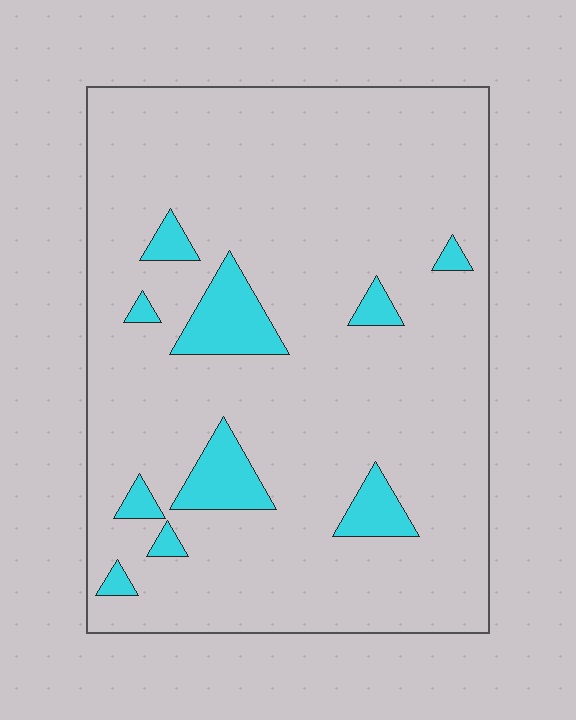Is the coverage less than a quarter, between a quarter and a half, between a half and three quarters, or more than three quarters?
Less than a quarter.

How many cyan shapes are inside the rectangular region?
10.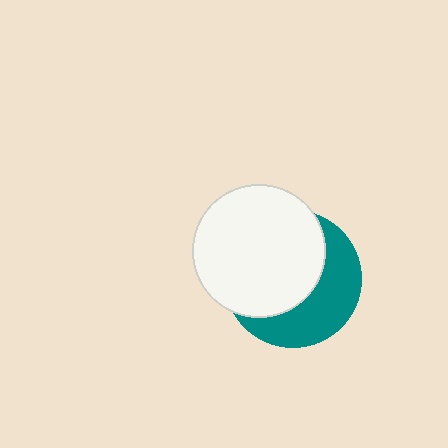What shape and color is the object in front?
The object in front is a white circle.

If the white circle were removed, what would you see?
You would see the complete teal circle.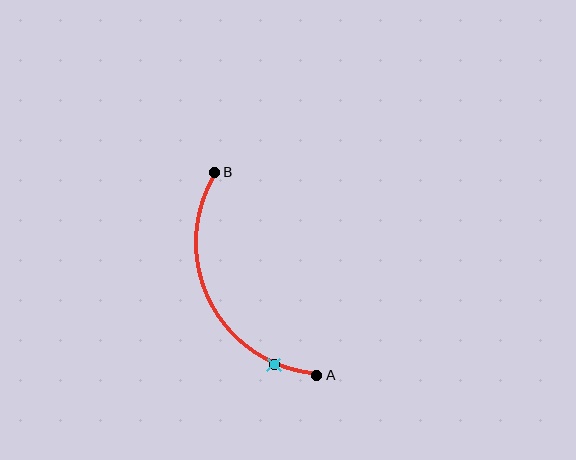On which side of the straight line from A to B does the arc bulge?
The arc bulges to the left of the straight line connecting A and B.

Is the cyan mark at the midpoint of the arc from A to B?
No. The cyan mark lies on the arc but is closer to endpoint A. The arc midpoint would be at the point on the curve equidistant along the arc from both A and B.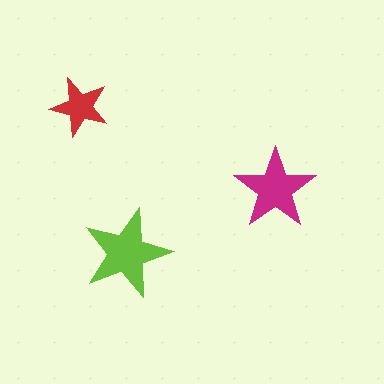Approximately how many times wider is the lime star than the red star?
About 1.5 times wider.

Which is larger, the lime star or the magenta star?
The lime one.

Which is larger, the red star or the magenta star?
The magenta one.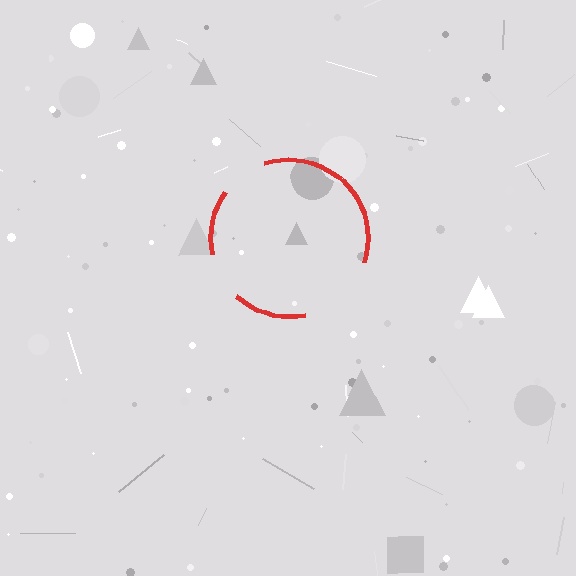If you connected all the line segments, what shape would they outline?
They would outline a circle.